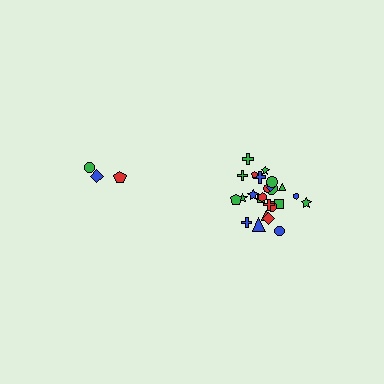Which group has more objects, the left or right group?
The right group.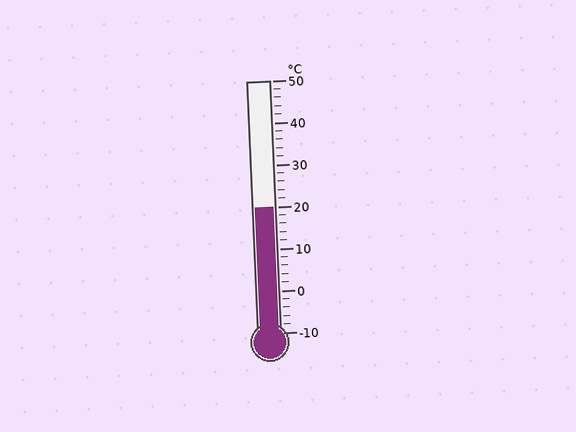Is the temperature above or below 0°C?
The temperature is above 0°C.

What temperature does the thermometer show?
The thermometer shows approximately 20°C.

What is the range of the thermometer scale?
The thermometer scale ranges from -10°C to 50°C.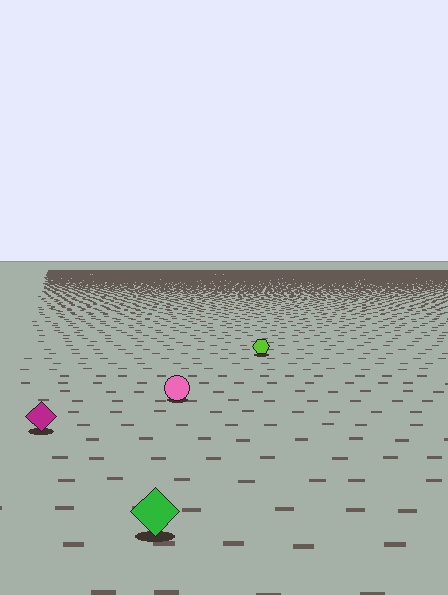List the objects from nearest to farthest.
From nearest to farthest: the green diamond, the magenta diamond, the pink circle, the lime hexagon.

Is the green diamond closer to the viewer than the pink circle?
Yes. The green diamond is closer — you can tell from the texture gradient: the ground texture is coarser near it.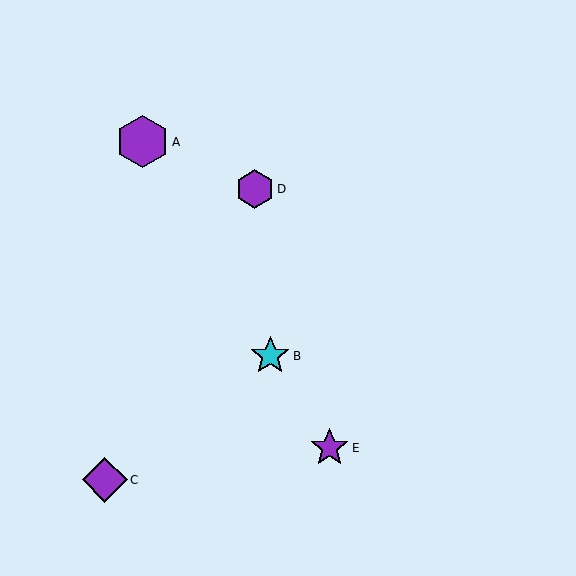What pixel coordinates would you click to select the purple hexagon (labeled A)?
Click at (143, 142) to select the purple hexagon A.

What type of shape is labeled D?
Shape D is a purple hexagon.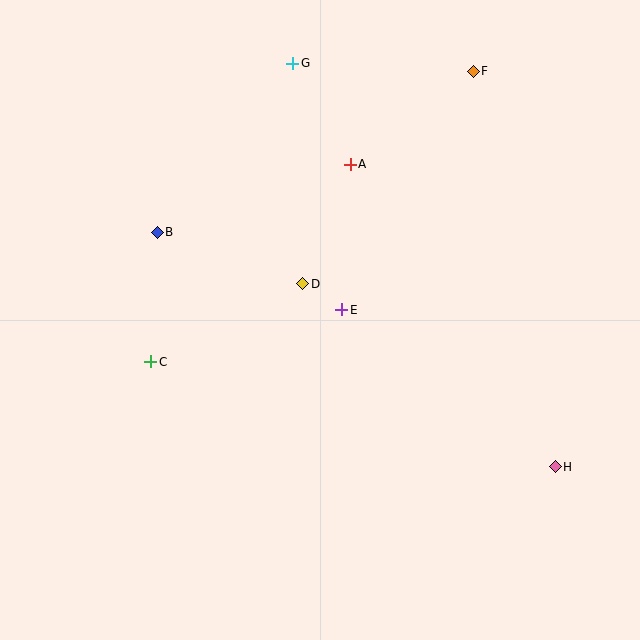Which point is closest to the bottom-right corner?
Point H is closest to the bottom-right corner.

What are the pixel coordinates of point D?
Point D is at (303, 284).